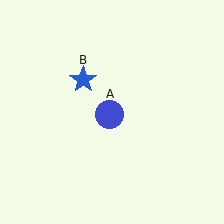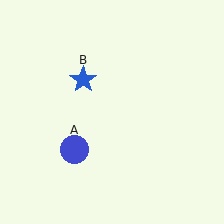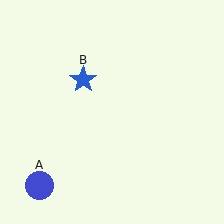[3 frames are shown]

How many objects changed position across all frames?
1 object changed position: blue circle (object A).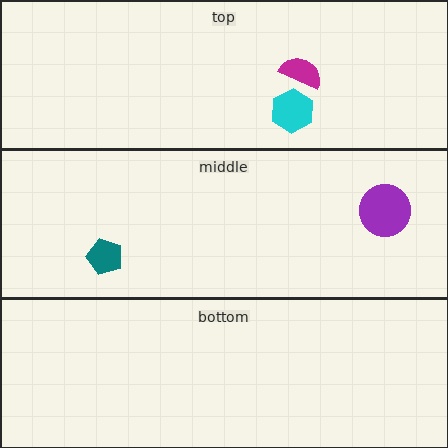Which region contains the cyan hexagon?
The top region.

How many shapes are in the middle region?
2.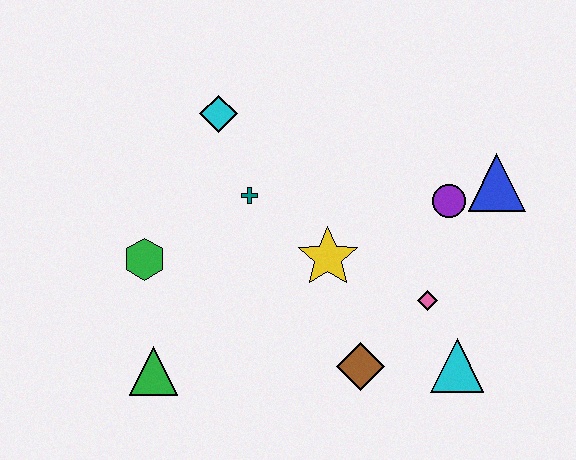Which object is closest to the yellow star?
The teal cross is closest to the yellow star.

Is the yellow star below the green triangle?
No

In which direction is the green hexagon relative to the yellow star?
The green hexagon is to the left of the yellow star.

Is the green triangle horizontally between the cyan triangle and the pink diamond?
No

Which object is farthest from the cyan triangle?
The cyan diamond is farthest from the cyan triangle.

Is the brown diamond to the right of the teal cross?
Yes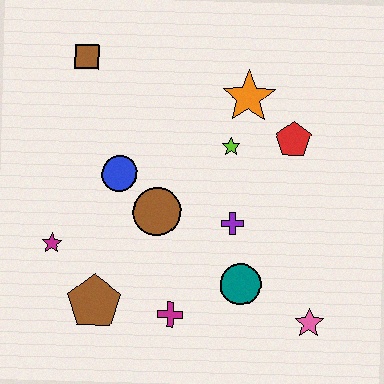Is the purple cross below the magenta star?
No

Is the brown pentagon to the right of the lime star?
No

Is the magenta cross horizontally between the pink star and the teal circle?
No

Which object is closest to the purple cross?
The teal circle is closest to the purple cross.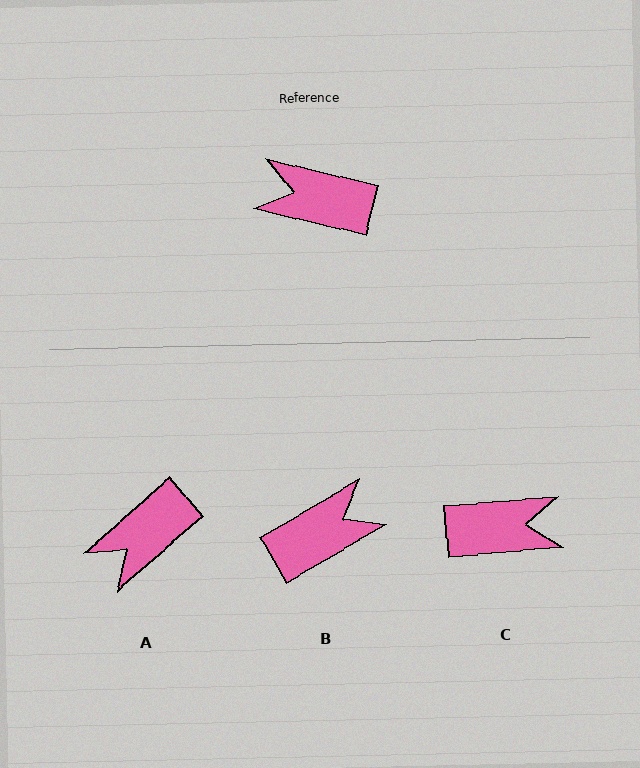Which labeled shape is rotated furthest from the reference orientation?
C, about 162 degrees away.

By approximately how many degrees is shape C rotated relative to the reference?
Approximately 162 degrees clockwise.